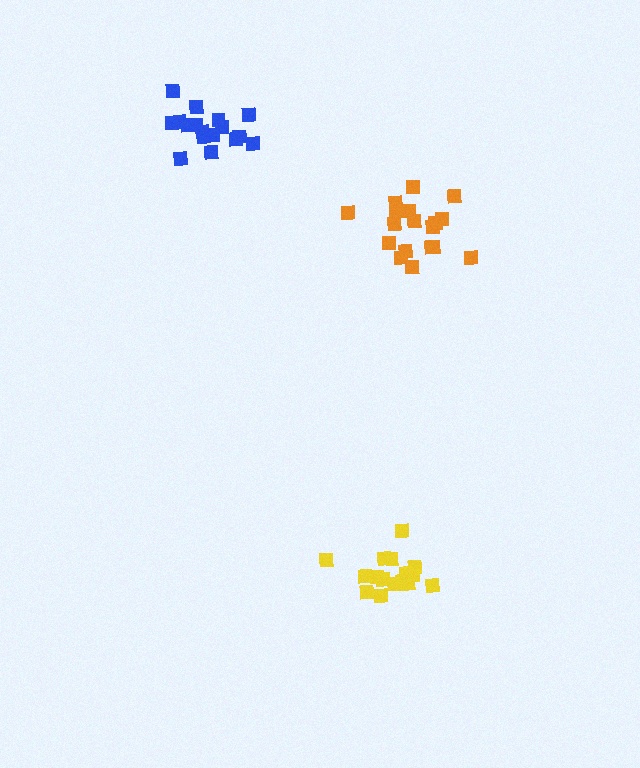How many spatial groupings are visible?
There are 3 spatial groupings.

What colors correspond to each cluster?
The clusters are colored: blue, yellow, orange.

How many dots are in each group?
Group 1: 17 dots, Group 2: 18 dots, Group 3: 18 dots (53 total).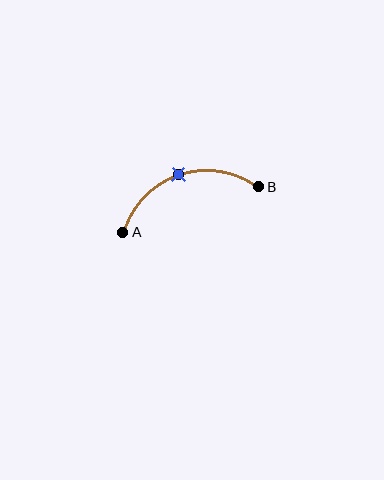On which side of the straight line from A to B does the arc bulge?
The arc bulges above the straight line connecting A and B.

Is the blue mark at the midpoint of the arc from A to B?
Yes. The blue mark lies on the arc at equal arc-length from both A and B — it is the arc midpoint.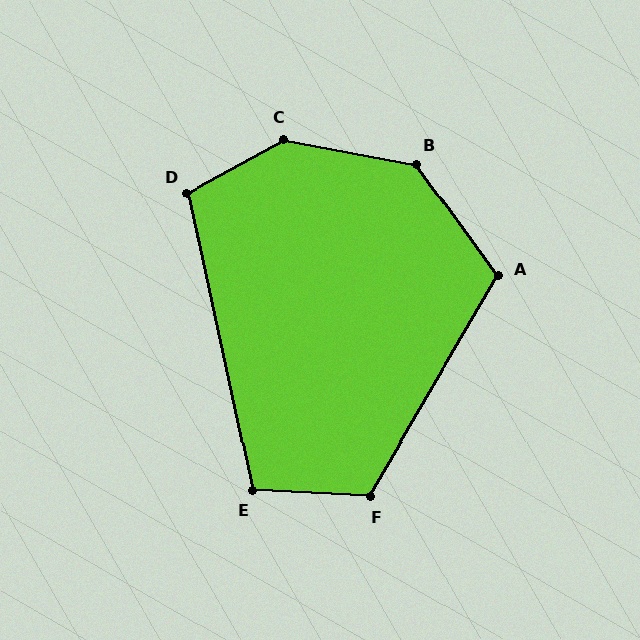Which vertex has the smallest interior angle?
E, at approximately 105 degrees.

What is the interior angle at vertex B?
Approximately 136 degrees (obtuse).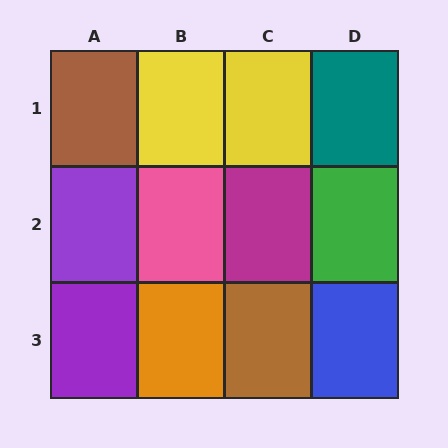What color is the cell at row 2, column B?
Pink.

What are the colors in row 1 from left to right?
Brown, yellow, yellow, teal.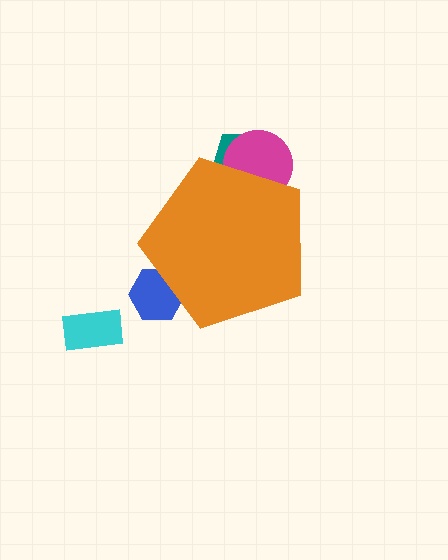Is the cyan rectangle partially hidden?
No, the cyan rectangle is fully visible.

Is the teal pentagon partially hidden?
Yes, the teal pentagon is partially hidden behind the orange pentagon.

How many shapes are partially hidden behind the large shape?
3 shapes are partially hidden.